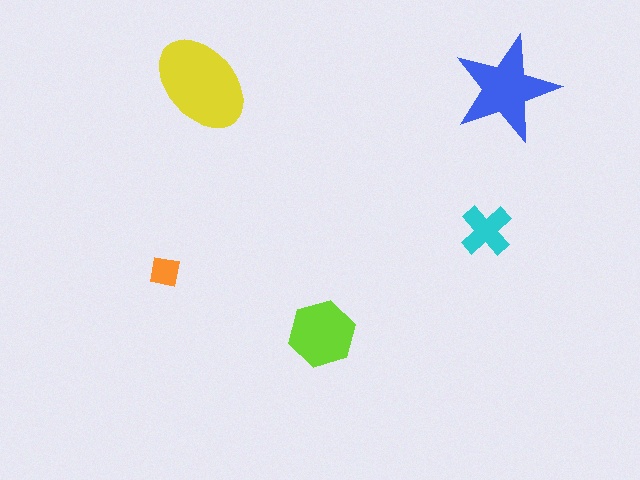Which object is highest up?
The yellow ellipse is topmost.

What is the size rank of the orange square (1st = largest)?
5th.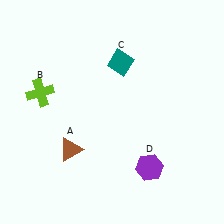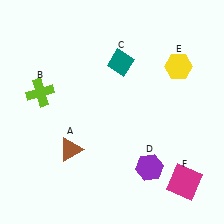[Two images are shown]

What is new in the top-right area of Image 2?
A yellow hexagon (E) was added in the top-right area of Image 2.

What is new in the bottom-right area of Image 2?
A magenta square (F) was added in the bottom-right area of Image 2.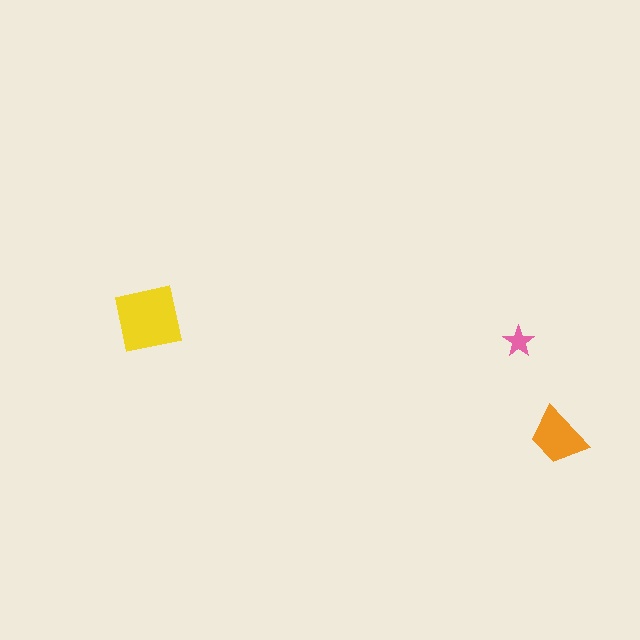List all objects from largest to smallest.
The yellow square, the orange trapezoid, the pink star.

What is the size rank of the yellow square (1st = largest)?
1st.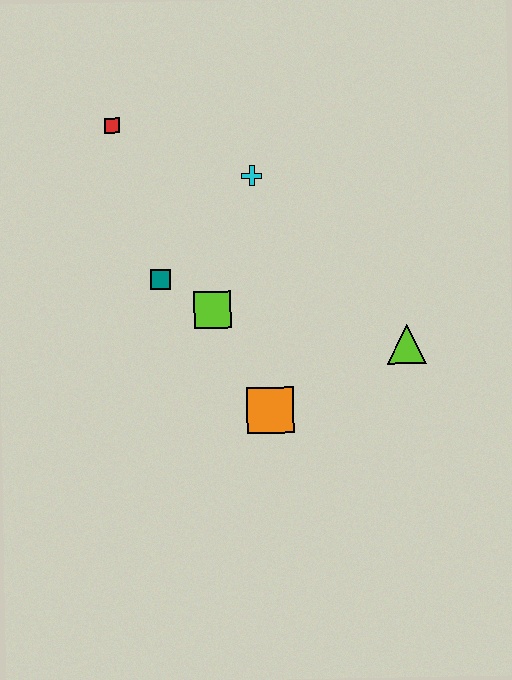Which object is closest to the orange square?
The lime square is closest to the orange square.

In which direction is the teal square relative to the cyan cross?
The teal square is below the cyan cross.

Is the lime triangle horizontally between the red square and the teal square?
No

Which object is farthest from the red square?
The lime triangle is farthest from the red square.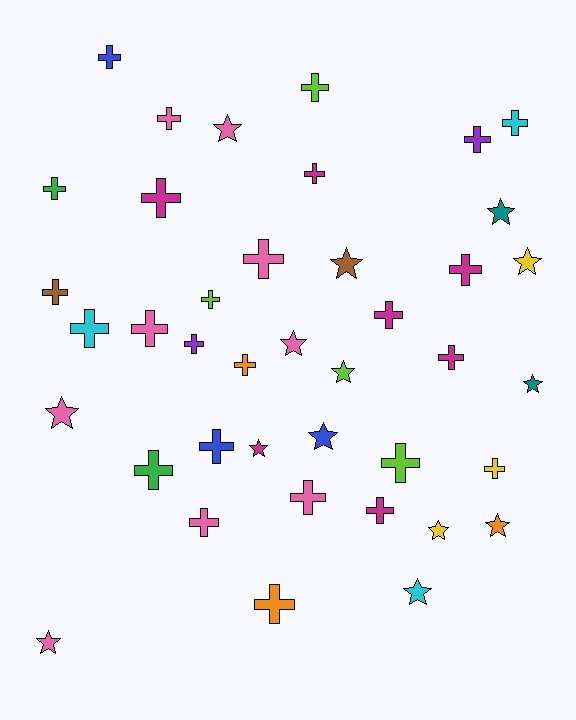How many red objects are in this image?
There are no red objects.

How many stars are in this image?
There are 14 stars.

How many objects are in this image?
There are 40 objects.